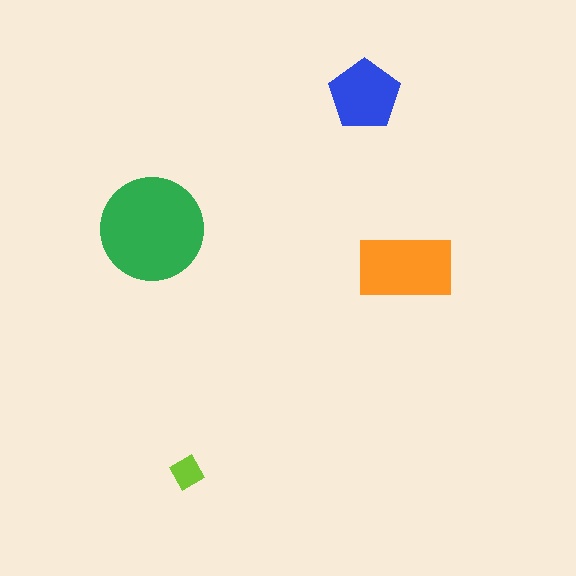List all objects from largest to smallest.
The green circle, the orange rectangle, the blue pentagon, the lime diamond.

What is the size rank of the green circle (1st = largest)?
1st.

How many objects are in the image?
There are 4 objects in the image.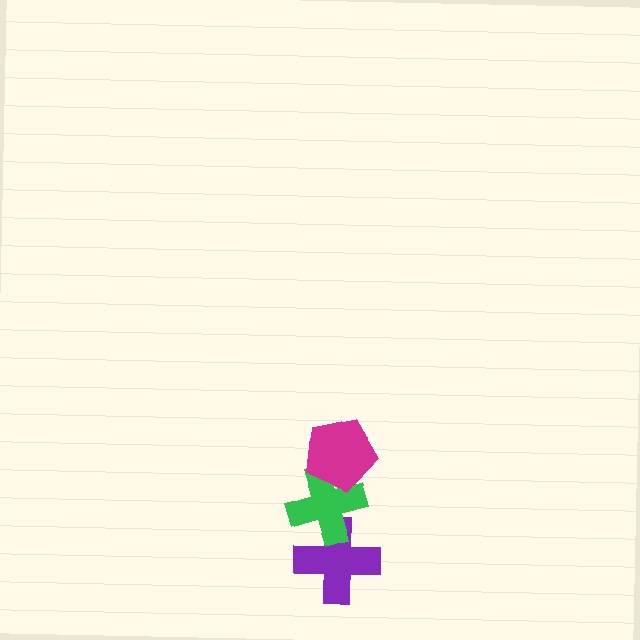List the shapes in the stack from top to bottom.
From top to bottom: the magenta pentagon, the green cross, the purple cross.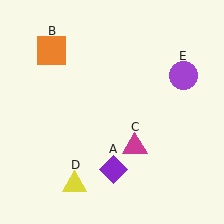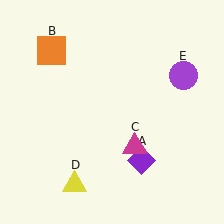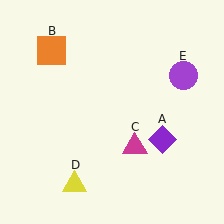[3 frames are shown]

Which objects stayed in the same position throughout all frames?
Orange square (object B) and magenta triangle (object C) and yellow triangle (object D) and purple circle (object E) remained stationary.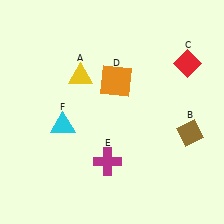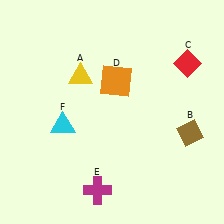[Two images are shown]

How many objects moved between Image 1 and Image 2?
1 object moved between the two images.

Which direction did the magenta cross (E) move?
The magenta cross (E) moved down.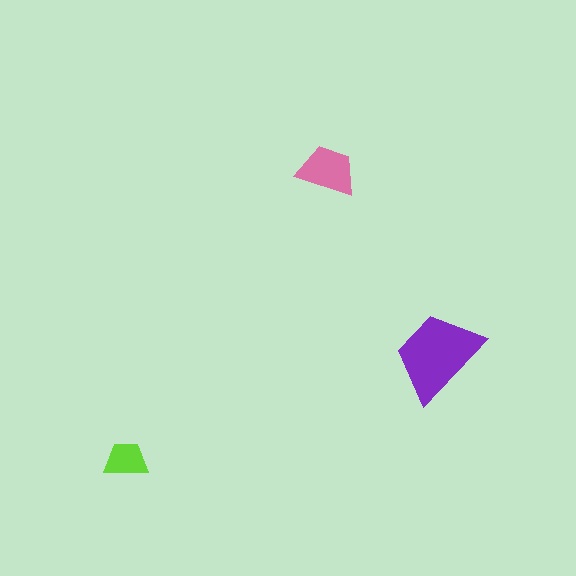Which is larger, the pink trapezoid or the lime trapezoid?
The pink one.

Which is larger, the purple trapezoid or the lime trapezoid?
The purple one.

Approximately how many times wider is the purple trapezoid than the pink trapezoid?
About 1.5 times wider.